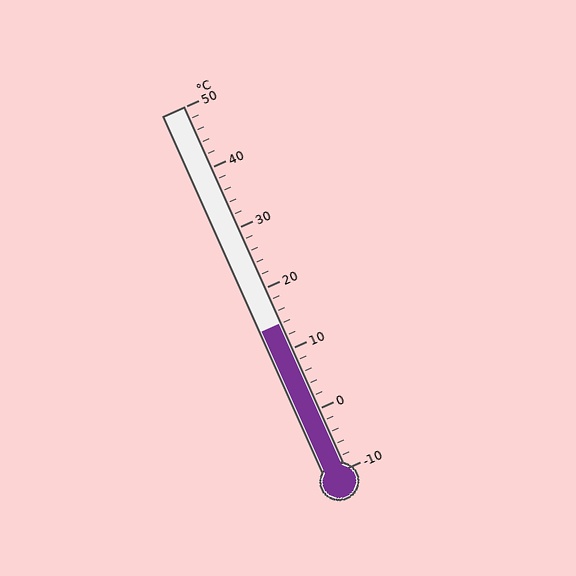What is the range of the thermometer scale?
The thermometer scale ranges from -10°C to 50°C.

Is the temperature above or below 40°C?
The temperature is below 40°C.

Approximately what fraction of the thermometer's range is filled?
The thermometer is filled to approximately 40% of its range.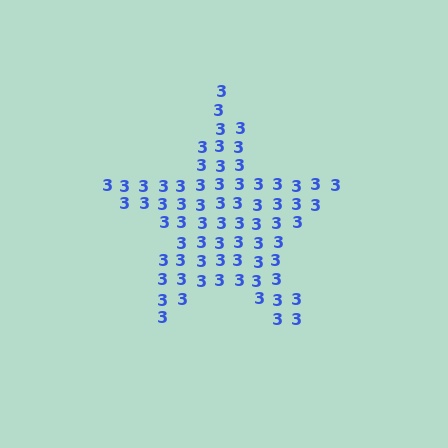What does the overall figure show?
The overall figure shows a star.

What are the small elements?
The small elements are digit 3's.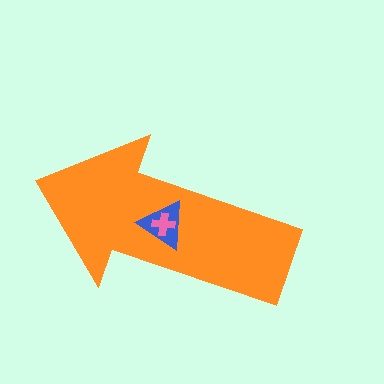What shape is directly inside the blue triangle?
The pink cross.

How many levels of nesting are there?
3.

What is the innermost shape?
The pink cross.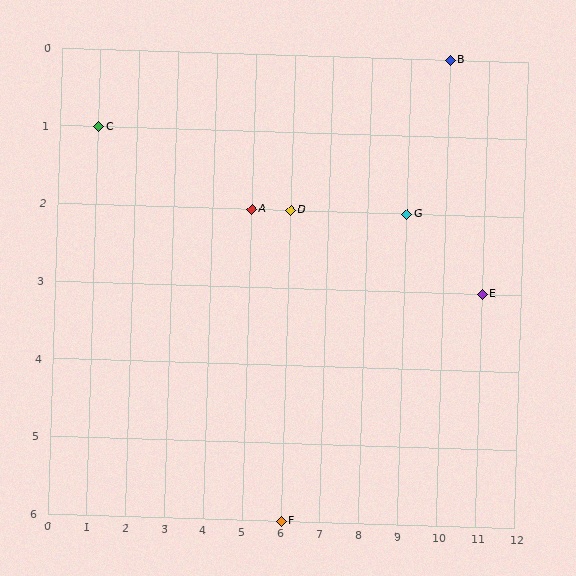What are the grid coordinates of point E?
Point E is at grid coordinates (11, 3).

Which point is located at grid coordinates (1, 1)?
Point C is at (1, 1).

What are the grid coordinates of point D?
Point D is at grid coordinates (6, 2).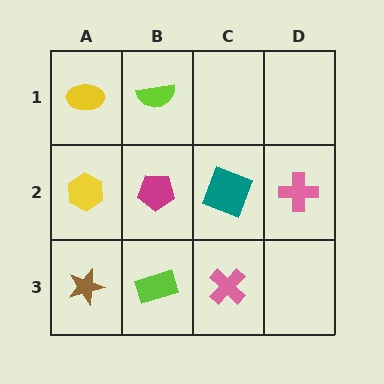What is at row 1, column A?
A yellow ellipse.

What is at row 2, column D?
A pink cross.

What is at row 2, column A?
A yellow hexagon.